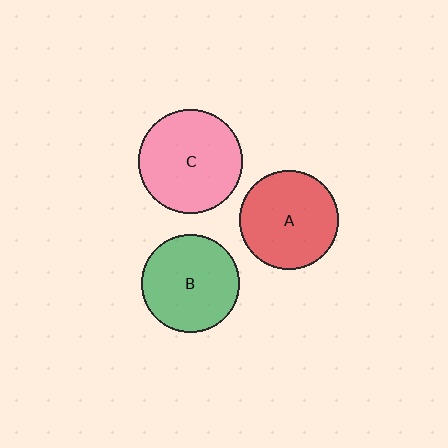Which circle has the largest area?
Circle C (pink).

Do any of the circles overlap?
No, none of the circles overlap.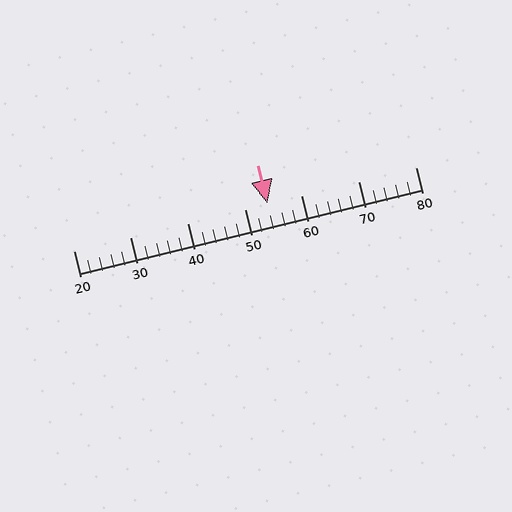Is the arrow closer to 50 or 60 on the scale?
The arrow is closer to 50.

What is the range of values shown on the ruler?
The ruler shows values from 20 to 80.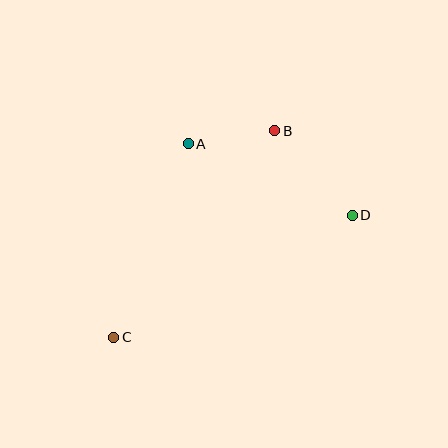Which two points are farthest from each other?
Points C and D are farthest from each other.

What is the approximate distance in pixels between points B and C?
The distance between B and C is approximately 262 pixels.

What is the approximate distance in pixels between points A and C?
The distance between A and C is approximately 207 pixels.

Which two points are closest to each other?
Points A and B are closest to each other.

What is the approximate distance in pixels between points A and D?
The distance between A and D is approximately 179 pixels.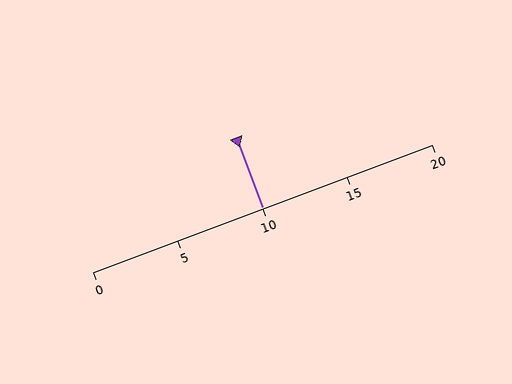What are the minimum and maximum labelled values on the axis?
The axis runs from 0 to 20.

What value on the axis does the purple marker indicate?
The marker indicates approximately 10.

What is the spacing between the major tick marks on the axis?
The major ticks are spaced 5 apart.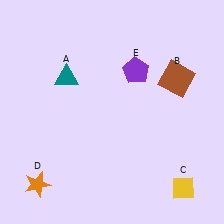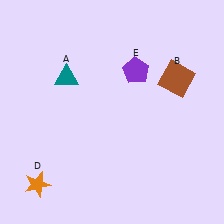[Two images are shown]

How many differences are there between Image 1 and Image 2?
There is 1 difference between the two images.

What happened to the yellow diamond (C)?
The yellow diamond (C) was removed in Image 2. It was in the bottom-right area of Image 1.